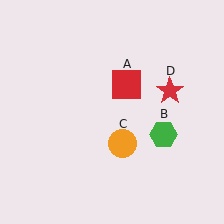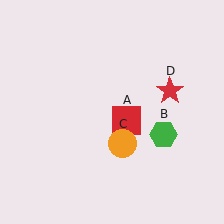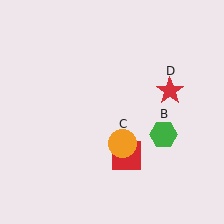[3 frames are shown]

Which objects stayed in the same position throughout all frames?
Green hexagon (object B) and orange circle (object C) and red star (object D) remained stationary.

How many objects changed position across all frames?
1 object changed position: red square (object A).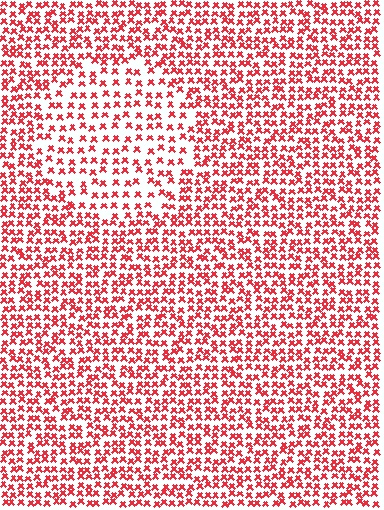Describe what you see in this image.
The image contains small red elements arranged at two different densities. A circle-shaped region is visible where the elements are less densely packed than the surrounding area.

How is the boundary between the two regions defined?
The boundary is defined by a change in element density (approximately 1.7x ratio). All elements are the same color, size, and shape.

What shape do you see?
I see a circle.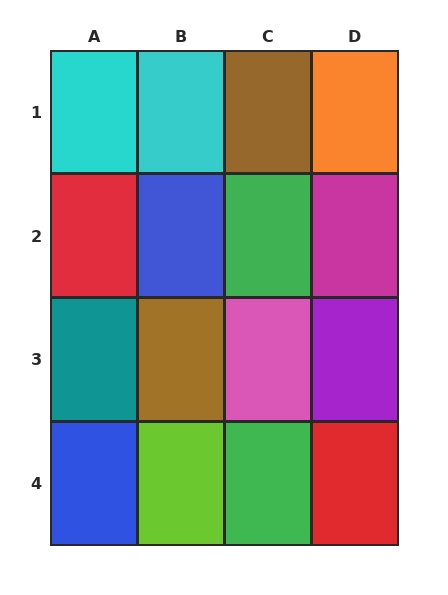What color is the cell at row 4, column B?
Lime.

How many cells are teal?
1 cell is teal.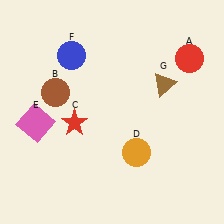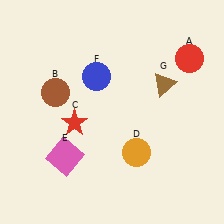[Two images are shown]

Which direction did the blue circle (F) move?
The blue circle (F) moved right.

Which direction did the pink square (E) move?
The pink square (E) moved down.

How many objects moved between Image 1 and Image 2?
2 objects moved between the two images.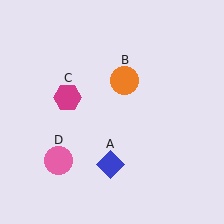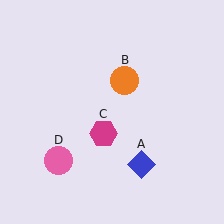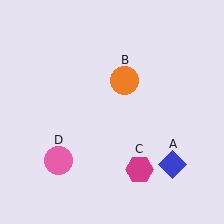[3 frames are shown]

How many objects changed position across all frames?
2 objects changed position: blue diamond (object A), magenta hexagon (object C).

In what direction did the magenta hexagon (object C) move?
The magenta hexagon (object C) moved down and to the right.